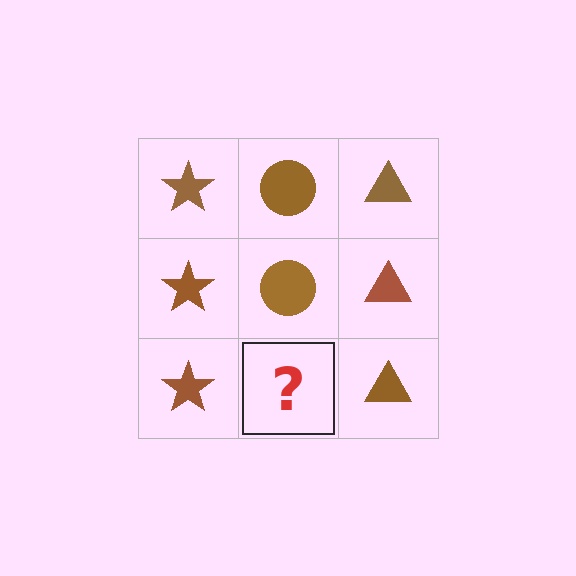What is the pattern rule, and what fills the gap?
The rule is that each column has a consistent shape. The gap should be filled with a brown circle.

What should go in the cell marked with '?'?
The missing cell should contain a brown circle.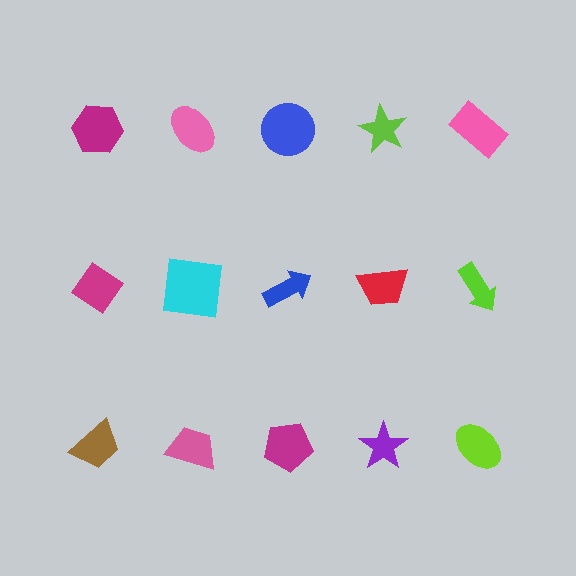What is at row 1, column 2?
A pink ellipse.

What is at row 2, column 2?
A cyan square.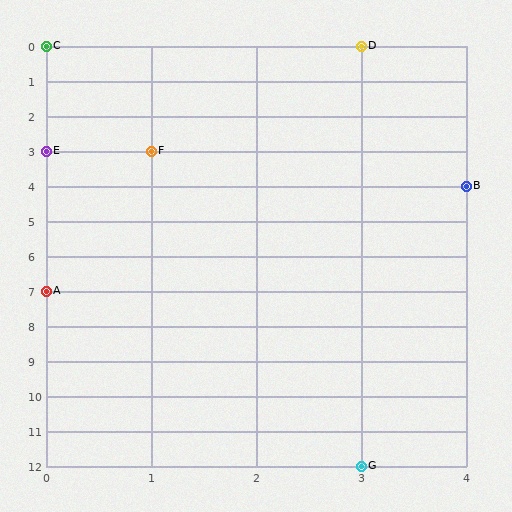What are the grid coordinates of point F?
Point F is at grid coordinates (1, 3).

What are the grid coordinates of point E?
Point E is at grid coordinates (0, 3).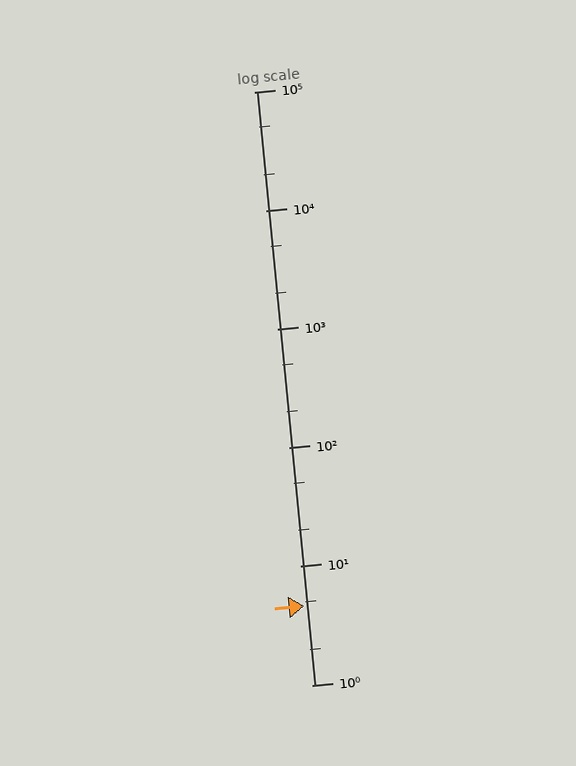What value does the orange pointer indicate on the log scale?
The pointer indicates approximately 4.6.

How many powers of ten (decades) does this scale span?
The scale spans 5 decades, from 1 to 100000.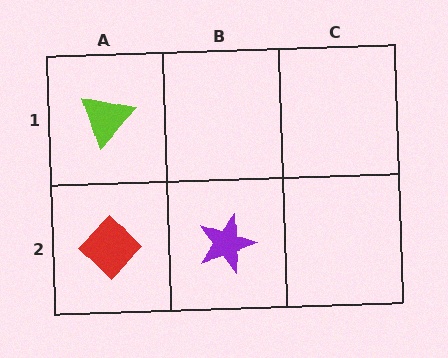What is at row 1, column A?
A lime triangle.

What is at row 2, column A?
A red diamond.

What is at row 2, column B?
A purple star.